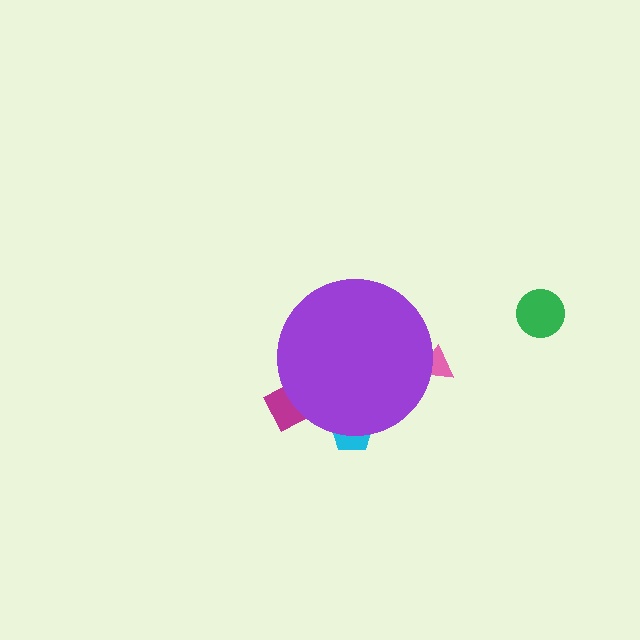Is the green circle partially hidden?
No, the green circle is fully visible.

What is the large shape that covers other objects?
A purple circle.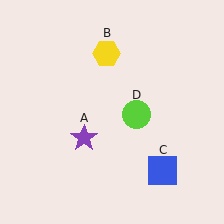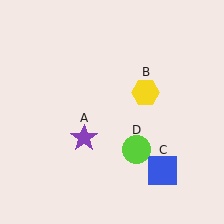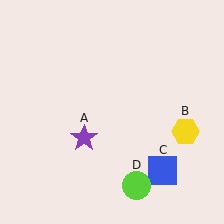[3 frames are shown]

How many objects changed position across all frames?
2 objects changed position: yellow hexagon (object B), lime circle (object D).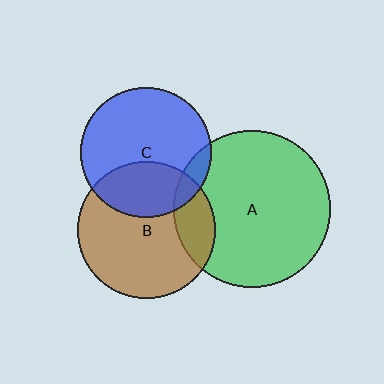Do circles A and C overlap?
Yes.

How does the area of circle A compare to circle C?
Approximately 1.4 times.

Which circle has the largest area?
Circle A (green).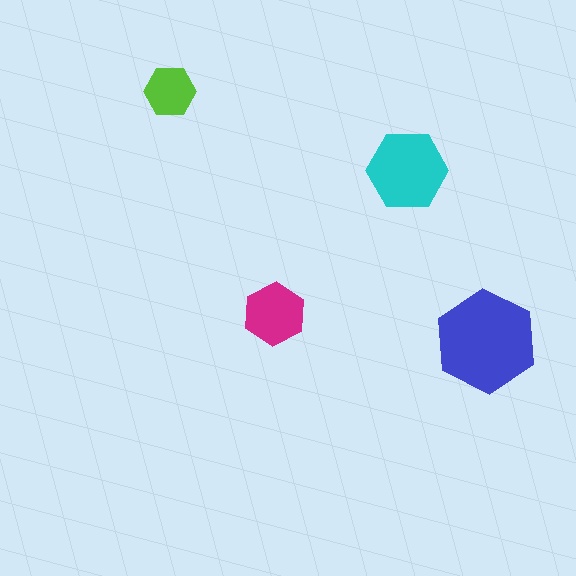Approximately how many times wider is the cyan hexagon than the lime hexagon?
About 1.5 times wider.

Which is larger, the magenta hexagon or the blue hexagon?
The blue one.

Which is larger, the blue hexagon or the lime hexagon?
The blue one.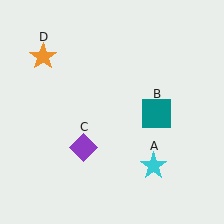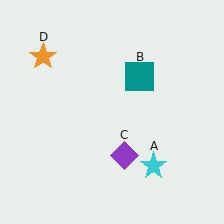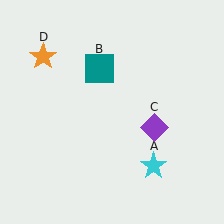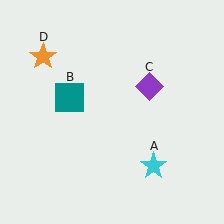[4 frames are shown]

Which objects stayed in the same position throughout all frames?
Cyan star (object A) and orange star (object D) remained stationary.